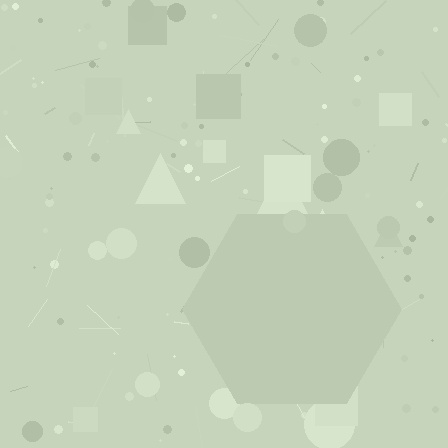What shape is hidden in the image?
A hexagon is hidden in the image.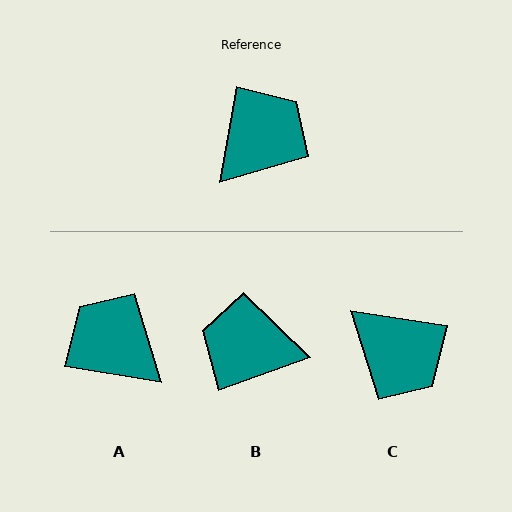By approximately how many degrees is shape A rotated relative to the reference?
Approximately 91 degrees counter-clockwise.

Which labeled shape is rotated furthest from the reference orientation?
B, about 120 degrees away.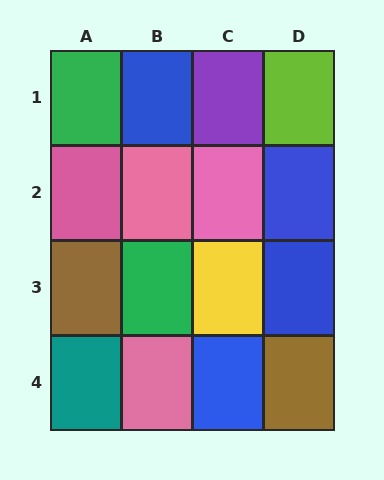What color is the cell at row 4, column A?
Teal.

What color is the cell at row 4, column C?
Blue.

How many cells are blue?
4 cells are blue.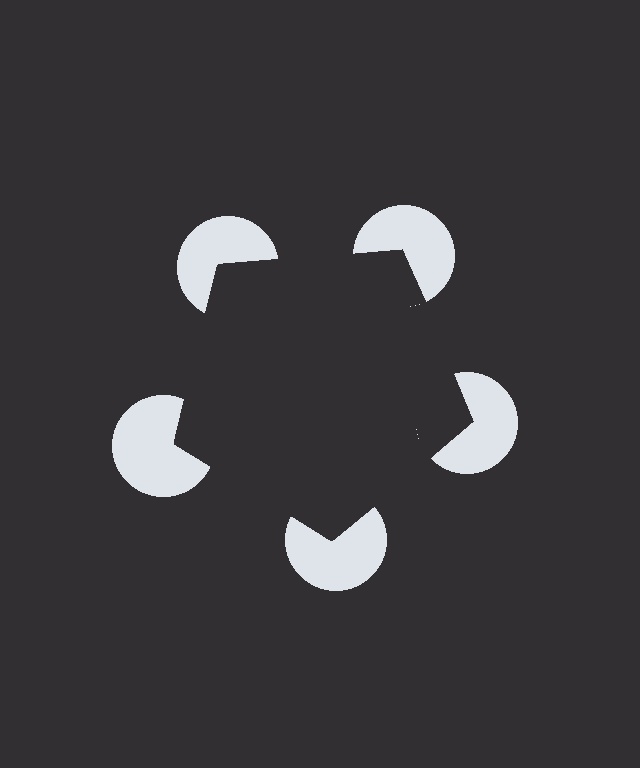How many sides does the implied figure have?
5 sides.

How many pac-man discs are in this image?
There are 5 — one at each vertex of the illusory pentagon.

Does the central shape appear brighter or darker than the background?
It typically appears slightly darker than the background, even though no actual brightness change is drawn.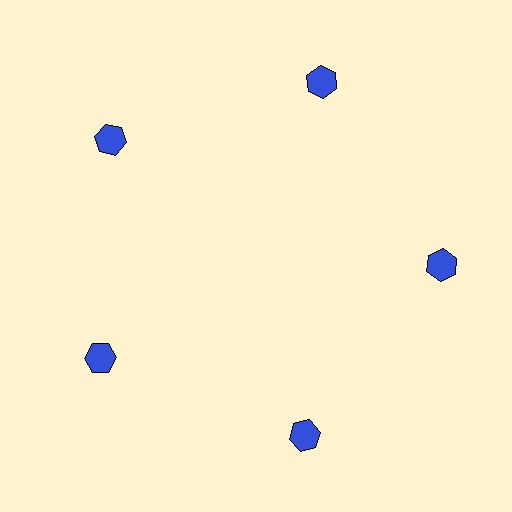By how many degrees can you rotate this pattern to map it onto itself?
The pattern maps onto itself every 72 degrees of rotation.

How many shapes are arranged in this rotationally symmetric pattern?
There are 5 shapes, arranged in 5 groups of 1.